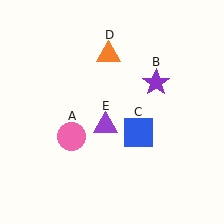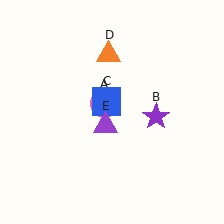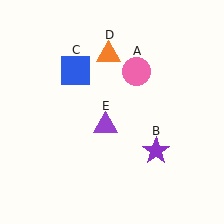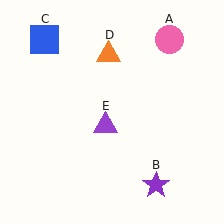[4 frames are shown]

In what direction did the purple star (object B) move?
The purple star (object B) moved down.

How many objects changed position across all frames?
3 objects changed position: pink circle (object A), purple star (object B), blue square (object C).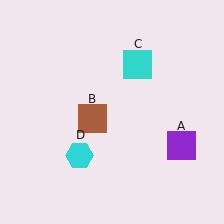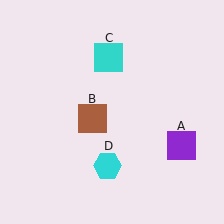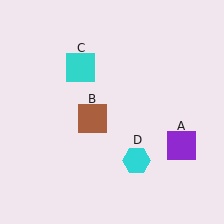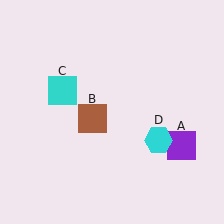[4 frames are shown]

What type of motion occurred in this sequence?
The cyan square (object C), cyan hexagon (object D) rotated counterclockwise around the center of the scene.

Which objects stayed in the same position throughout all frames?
Purple square (object A) and brown square (object B) remained stationary.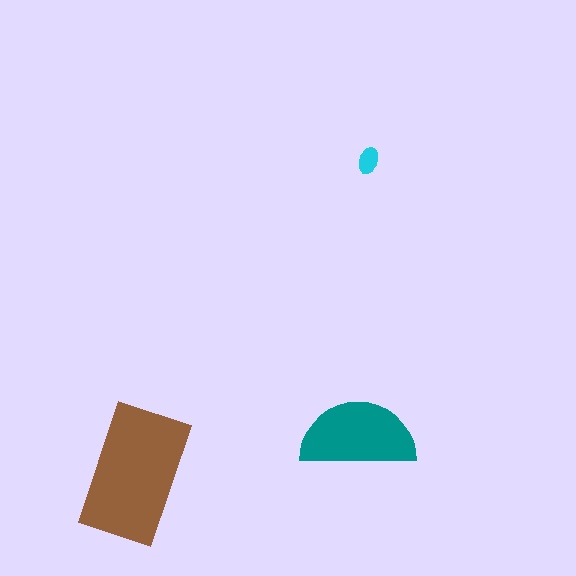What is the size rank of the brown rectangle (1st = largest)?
1st.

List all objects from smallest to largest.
The cyan ellipse, the teal semicircle, the brown rectangle.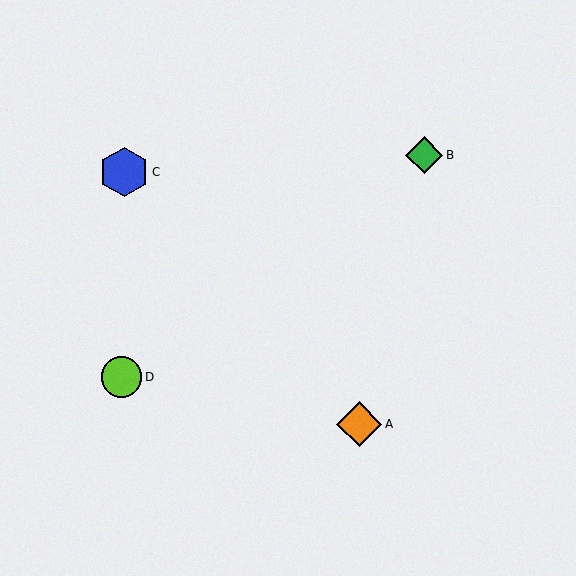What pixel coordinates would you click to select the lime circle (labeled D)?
Click at (122, 377) to select the lime circle D.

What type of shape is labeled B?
Shape B is a green diamond.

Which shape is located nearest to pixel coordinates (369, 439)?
The orange diamond (labeled A) at (359, 424) is nearest to that location.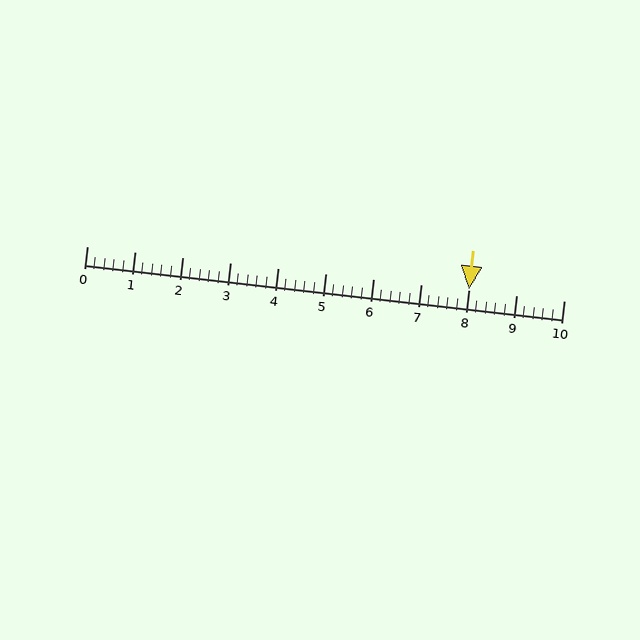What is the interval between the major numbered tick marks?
The major tick marks are spaced 1 units apart.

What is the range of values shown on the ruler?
The ruler shows values from 0 to 10.